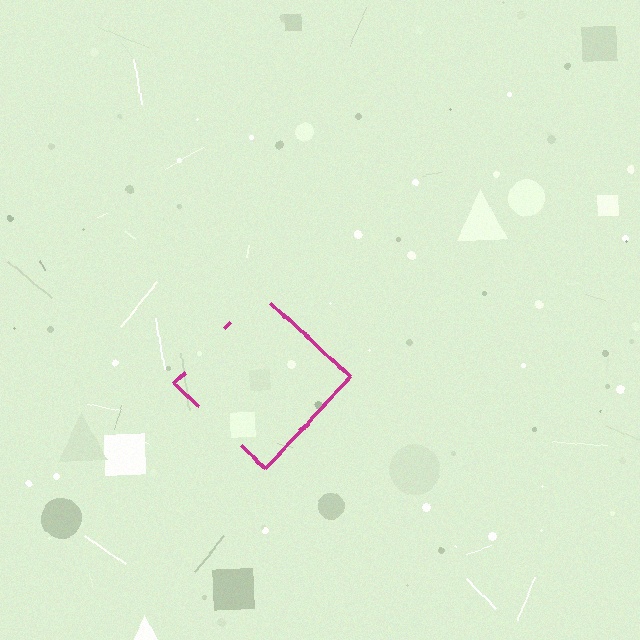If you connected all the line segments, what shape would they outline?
They would outline a diamond.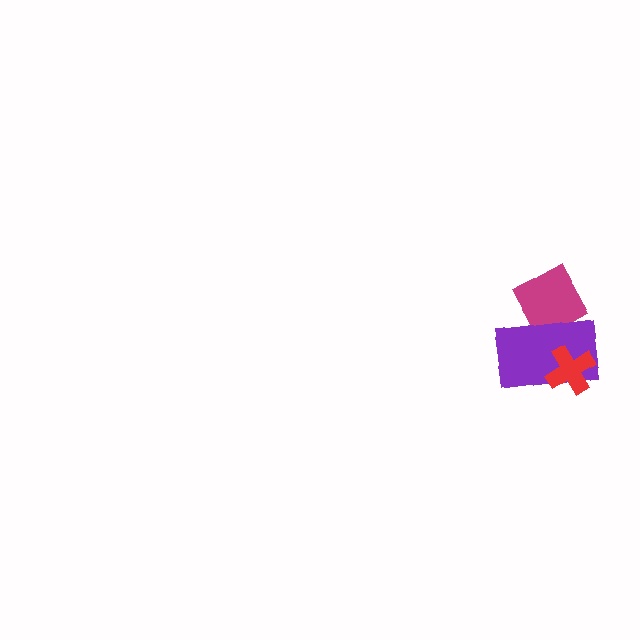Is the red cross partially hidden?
No, no other shape covers it.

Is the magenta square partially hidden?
Yes, it is partially covered by another shape.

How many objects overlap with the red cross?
1 object overlaps with the red cross.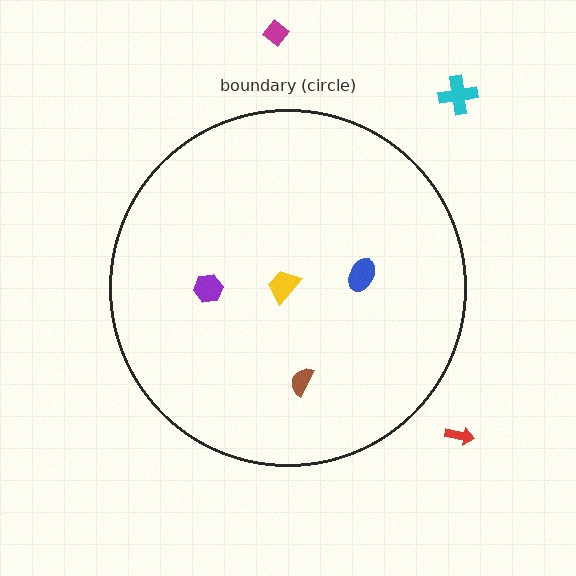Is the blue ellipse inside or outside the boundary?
Inside.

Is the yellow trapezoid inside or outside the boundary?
Inside.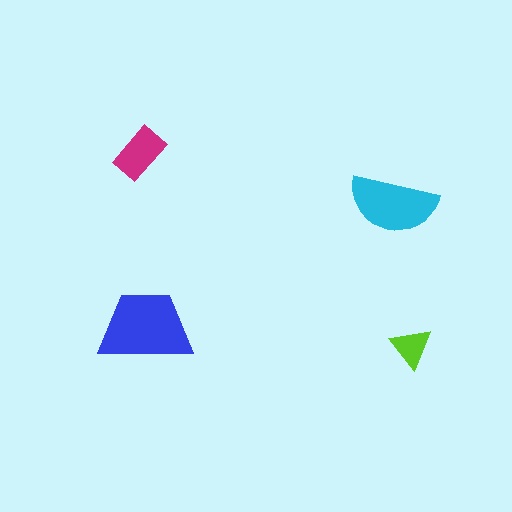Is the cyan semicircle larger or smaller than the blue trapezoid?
Smaller.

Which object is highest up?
The magenta rectangle is topmost.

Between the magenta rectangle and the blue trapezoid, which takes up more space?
The blue trapezoid.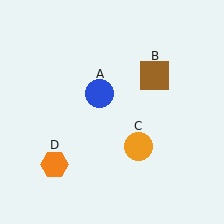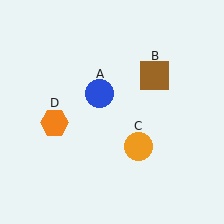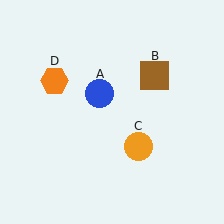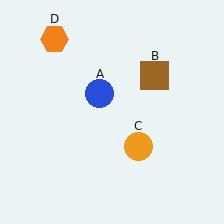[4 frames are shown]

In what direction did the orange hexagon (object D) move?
The orange hexagon (object D) moved up.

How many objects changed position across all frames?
1 object changed position: orange hexagon (object D).